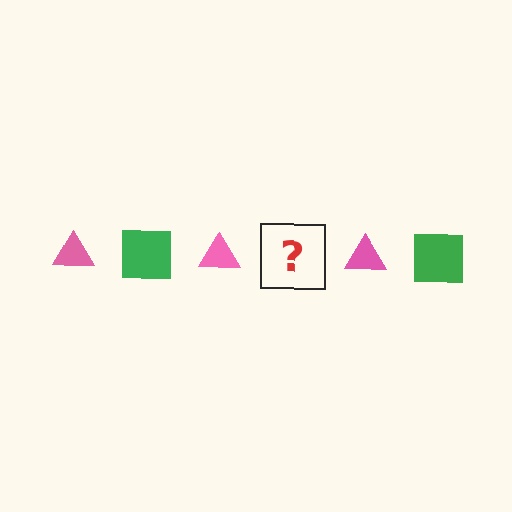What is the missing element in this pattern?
The missing element is a green square.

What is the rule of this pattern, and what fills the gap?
The rule is that the pattern alternates between pink triangle and green square. The gap should be filled with a green square.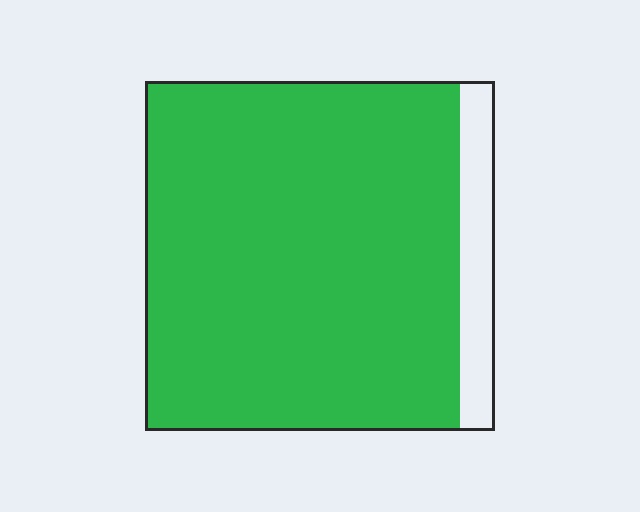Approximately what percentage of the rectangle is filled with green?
Approximately 90%.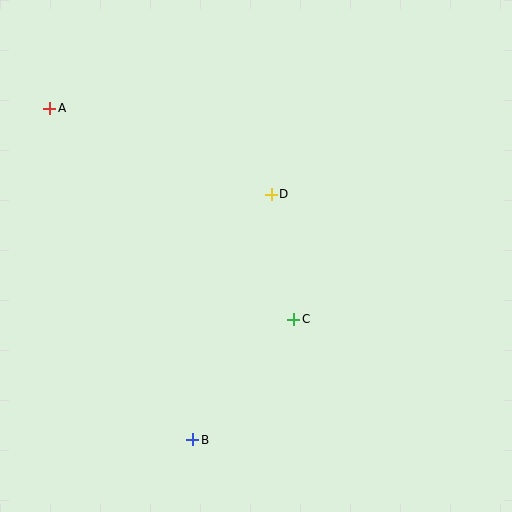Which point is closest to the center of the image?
Point D at (271, 194) is closest to the center.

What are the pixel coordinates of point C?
Point C is at (294, 319).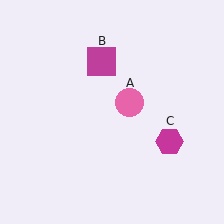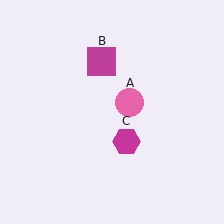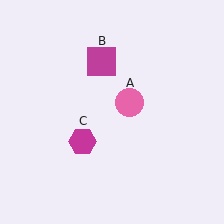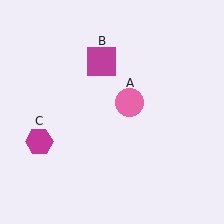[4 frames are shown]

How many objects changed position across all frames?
1 object changed position: magenta hexagon (object C).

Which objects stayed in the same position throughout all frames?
Pink circle (object A) and magenta square (object B) remained stationary.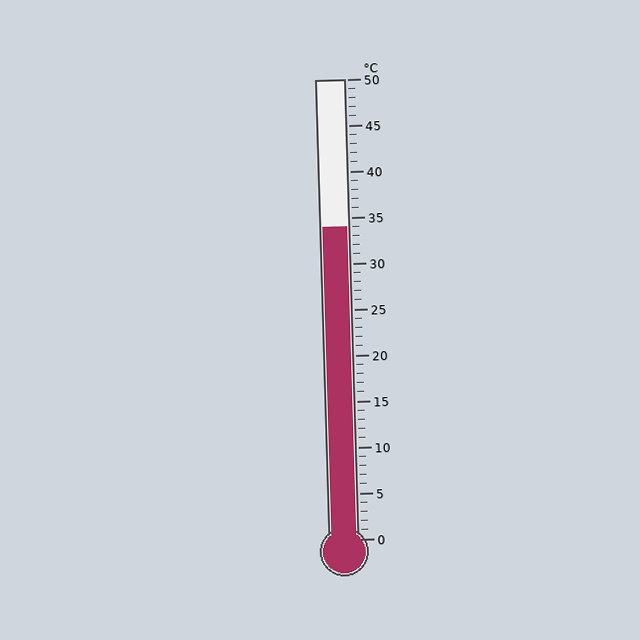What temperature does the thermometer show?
The thermometer shows approximately 34°C.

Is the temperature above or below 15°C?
The temperature is above 15°C.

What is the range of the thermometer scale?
The thermometer scale ranges from 0°C to 50°C.